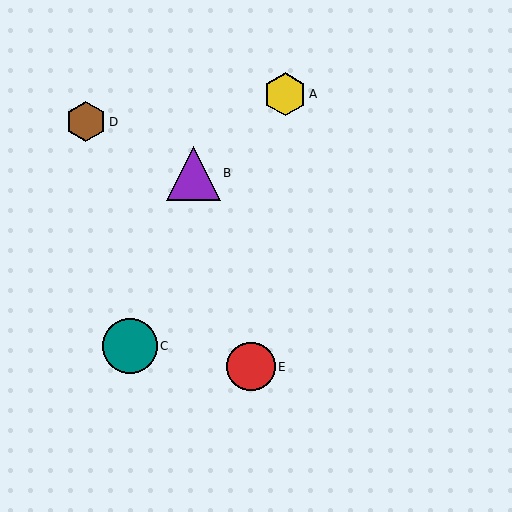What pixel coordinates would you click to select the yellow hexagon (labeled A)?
Click at (285, 94) to select the yellow hexagon A.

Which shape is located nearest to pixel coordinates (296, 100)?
The yellow hexagon (labeled A) at (285, 94) is nearest to that location.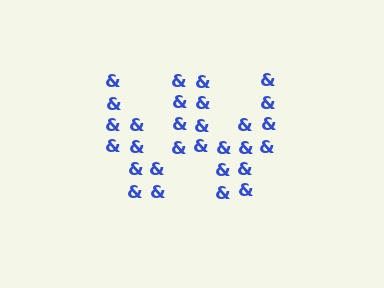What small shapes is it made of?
It is made of small ampersands.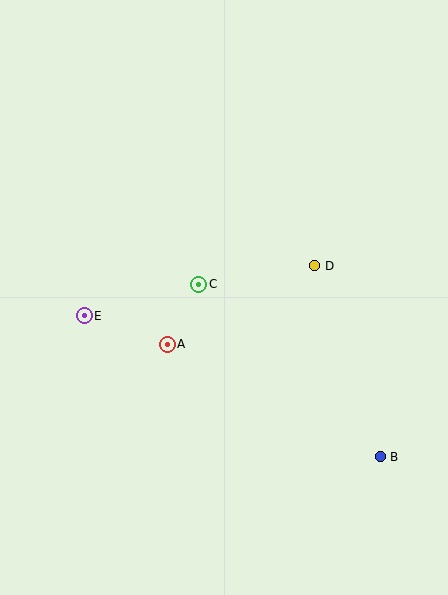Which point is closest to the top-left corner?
Point E is closest to the top-left corner.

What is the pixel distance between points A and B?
The distance between A and B is 241 pixels.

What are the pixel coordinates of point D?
Point D is at (315, 266).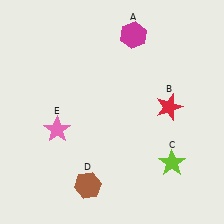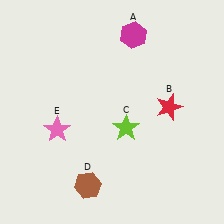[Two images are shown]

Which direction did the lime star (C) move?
The lime star (C) moved left.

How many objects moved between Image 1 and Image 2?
1 object moved between the two images.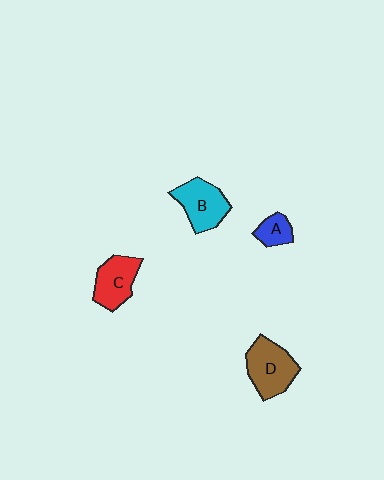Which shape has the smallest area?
Shape A (blue).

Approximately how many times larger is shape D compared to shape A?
Approximately 2.3 times.